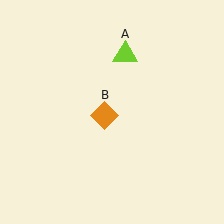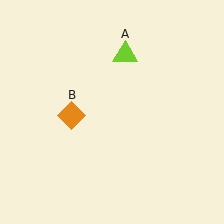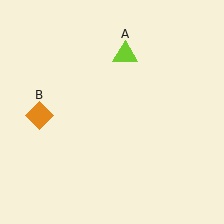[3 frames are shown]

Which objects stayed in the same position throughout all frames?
Lime triangle (object A) remained stationary.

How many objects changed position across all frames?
1 object changed position: orange diamond (object B).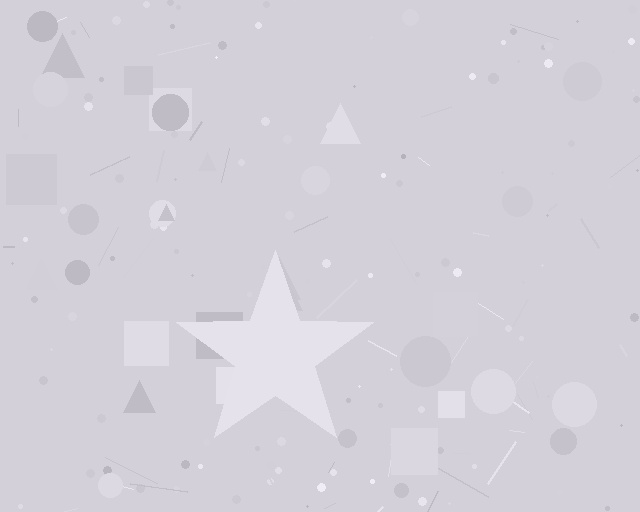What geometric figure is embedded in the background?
A star is embedded in the background.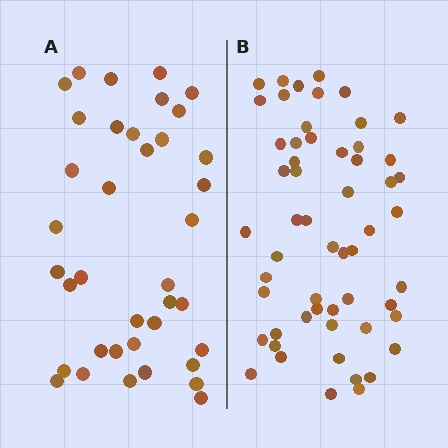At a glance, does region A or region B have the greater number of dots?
Region B (the right region) has more dots.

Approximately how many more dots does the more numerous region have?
Region B has approximately 20 more dots than region A.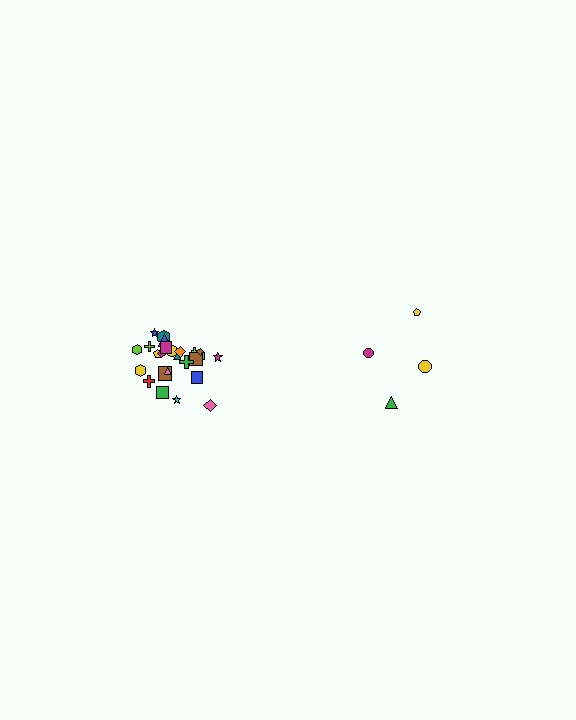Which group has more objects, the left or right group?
The left group.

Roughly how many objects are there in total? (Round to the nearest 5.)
Roughly 30 objects in total.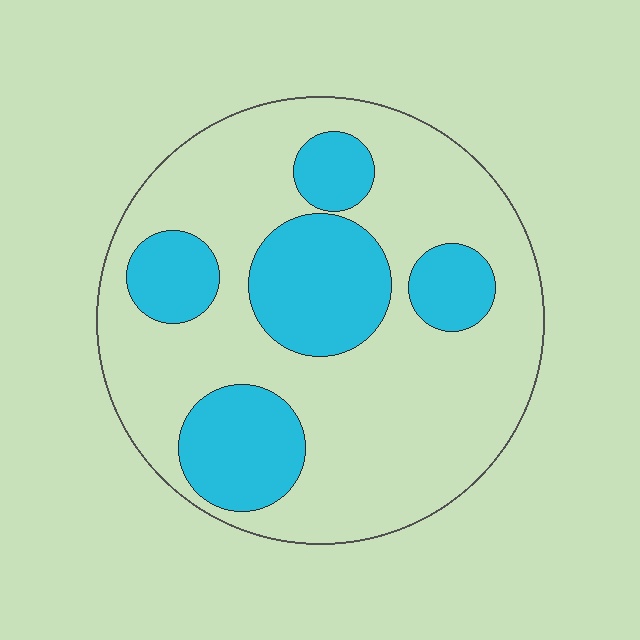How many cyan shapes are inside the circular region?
5.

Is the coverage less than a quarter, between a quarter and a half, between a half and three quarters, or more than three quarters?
Between a quarter and a half.